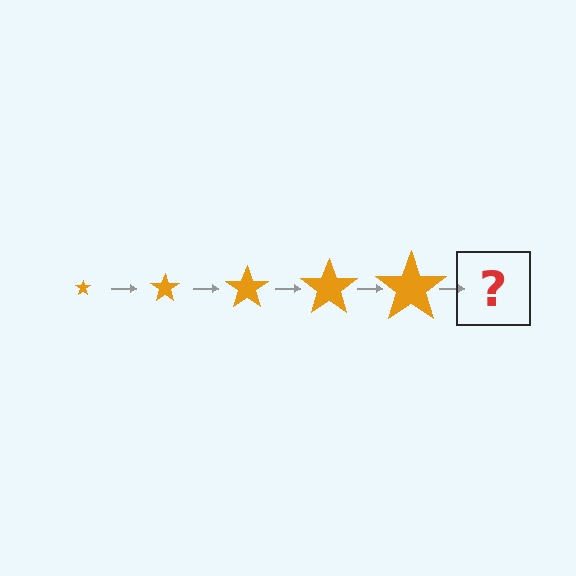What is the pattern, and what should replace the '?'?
The pattern is that the star gets progressively larger each step. The '?' should be an orange star, larger than the previous one.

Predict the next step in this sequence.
The next step is an orange star, larger than the previous one.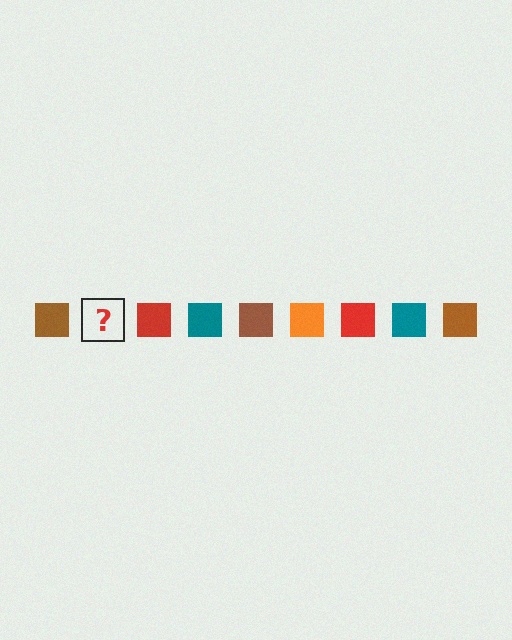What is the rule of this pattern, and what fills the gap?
The rule is that the pattern cycles through brown, orange, red, teal squares. The gap should be filled with an orange square.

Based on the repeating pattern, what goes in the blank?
The blank should be an orange square.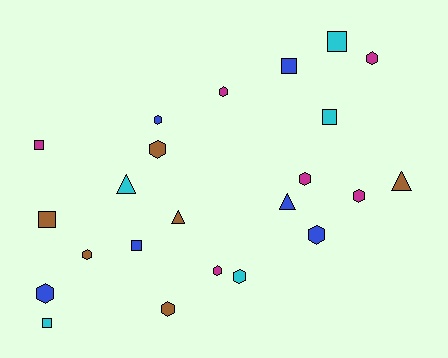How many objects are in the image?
There are 23 objects.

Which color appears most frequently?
Magenta, with 6 objects.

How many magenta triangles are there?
There are no magenta triangles.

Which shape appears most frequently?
Hexagon, with 12 objects.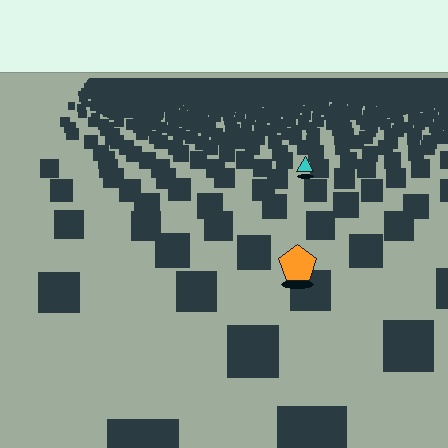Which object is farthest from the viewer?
The cyan triangle is farthest from the viewer. It appears smaller and the ground texture around it is denser.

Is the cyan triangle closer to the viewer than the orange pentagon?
No. The orange pentagon is closer — you can tell from the texture gradient: the ground texture is coarser near it.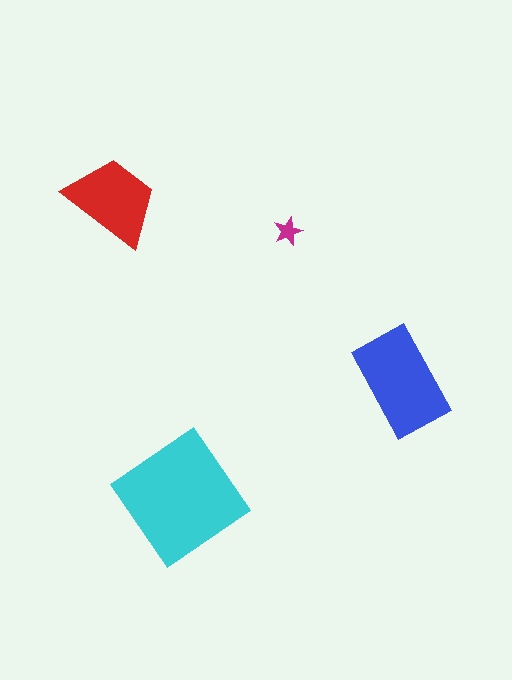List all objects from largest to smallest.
The cyan diamond, the blue rectangle, the red trapezoid, the magenta star.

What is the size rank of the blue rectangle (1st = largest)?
2nd.